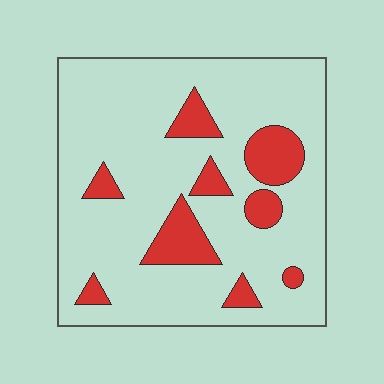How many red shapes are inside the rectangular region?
9.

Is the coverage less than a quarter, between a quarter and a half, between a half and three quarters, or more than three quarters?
Less than a quarter.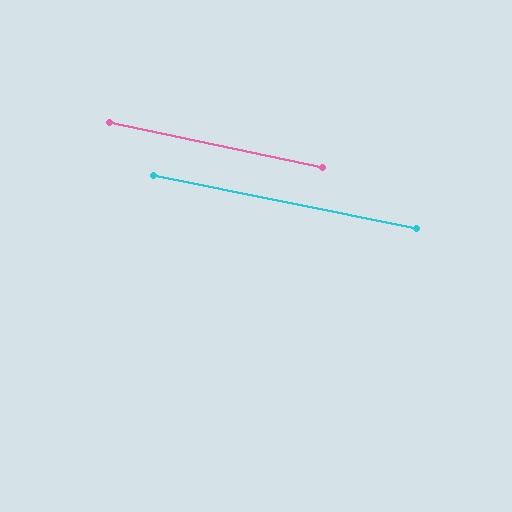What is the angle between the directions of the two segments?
Approximately 1 degree.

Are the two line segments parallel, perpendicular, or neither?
Parallel — their directions differ by only 0.6°.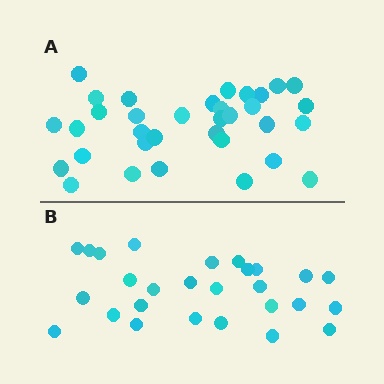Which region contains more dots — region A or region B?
Region A (the top region) has more dots.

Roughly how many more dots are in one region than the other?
Region A has roughly 8 or so more dots than region B.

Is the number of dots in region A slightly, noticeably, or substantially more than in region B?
Region A has noticeably more, but not dramatically so. The ratio is roughly 1.3 to 1.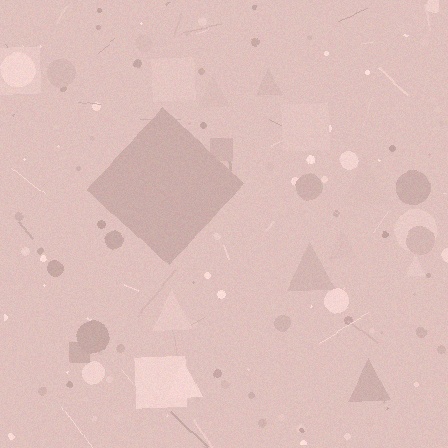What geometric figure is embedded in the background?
A diamond is embedded in the background.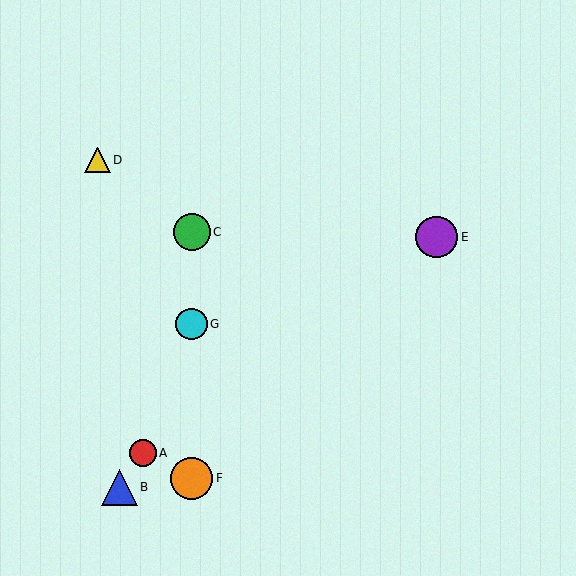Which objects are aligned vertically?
Objects C, F, G are aligned vertically.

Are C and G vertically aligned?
Yes, both are at x≈192.